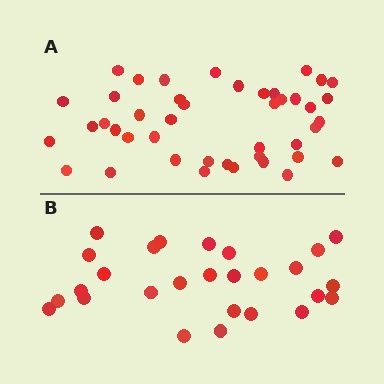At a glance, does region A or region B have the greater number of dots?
Region A (the top region) has more dots.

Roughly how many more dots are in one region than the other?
Region A has approximately 15 more dots than region B.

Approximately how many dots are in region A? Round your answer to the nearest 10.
About 40 dots. (The exact count is 43, which rounds to 40.)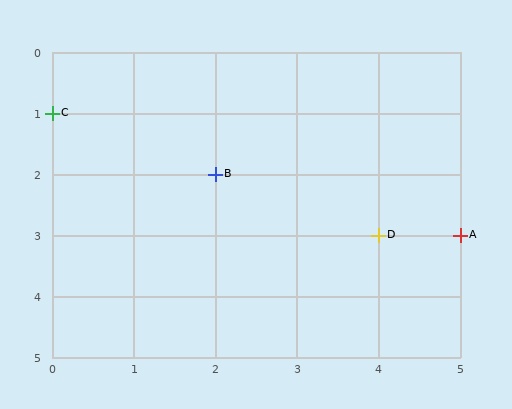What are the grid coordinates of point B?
Point B is at grid coordinates (2, 2).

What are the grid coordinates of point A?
Point A is at grid coordinates (5, 3).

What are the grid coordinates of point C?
Point C is at grid coordinates (0, 1).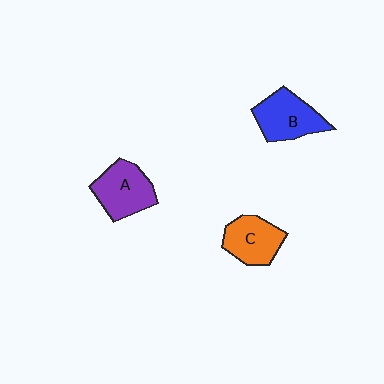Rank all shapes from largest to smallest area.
From largest to smallest: B (blue), A (purple), C (orange).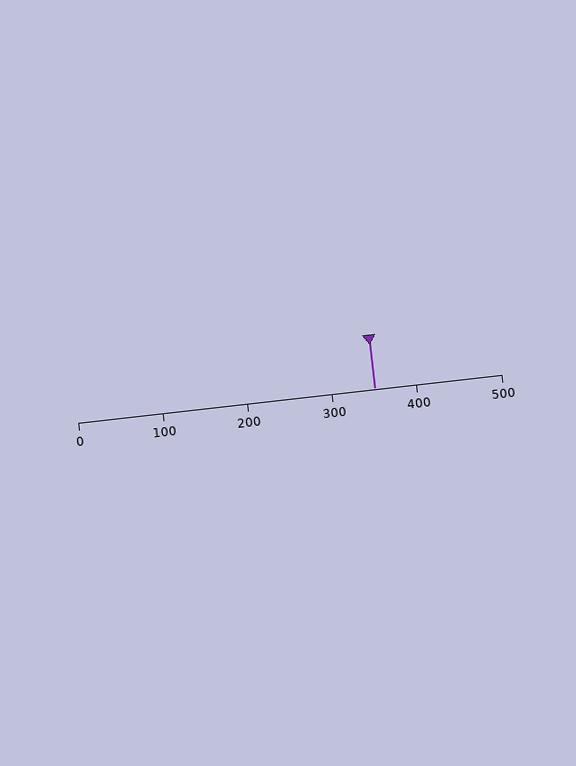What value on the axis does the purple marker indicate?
The marker indicates approximately 350.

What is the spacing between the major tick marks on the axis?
The major ticks are spaced 100 apart.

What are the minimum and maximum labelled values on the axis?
The axis runs from 0 to 500.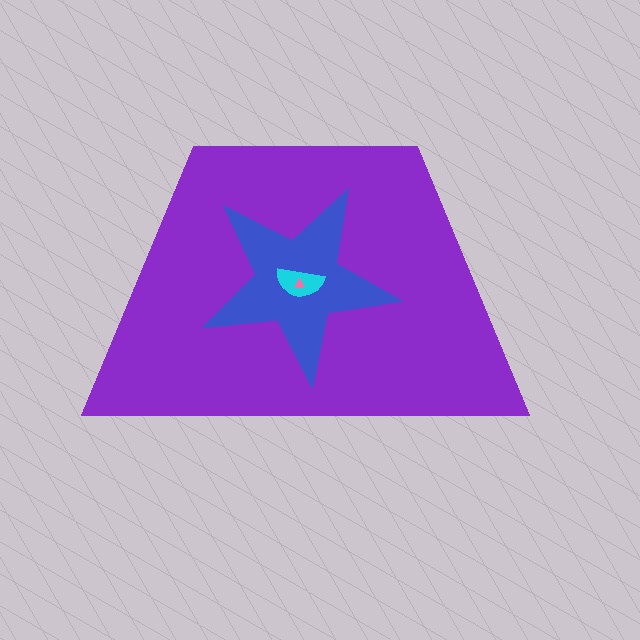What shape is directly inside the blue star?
The cyan semicircle.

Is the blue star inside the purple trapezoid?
Yes.